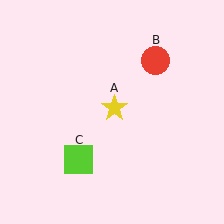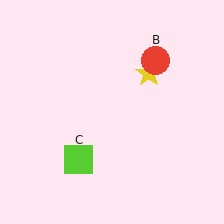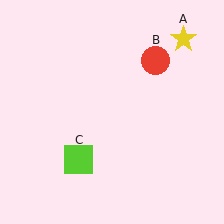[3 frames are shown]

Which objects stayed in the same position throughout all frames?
Red circle (object B) and lime square (object C) remained stationary.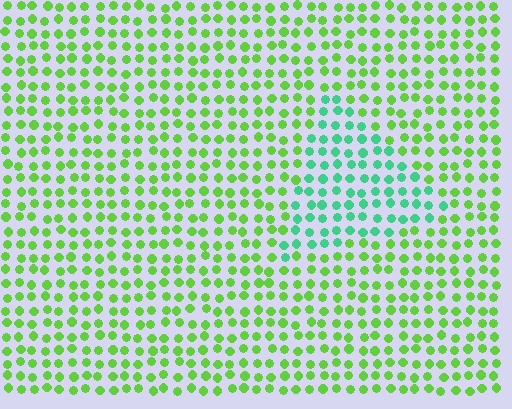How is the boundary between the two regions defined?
The boundary is defined purely by a slight shift in hue (about 46 degrees). Spacing, size, and orientation are identical on both sides.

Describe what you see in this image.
The image is filled with small lime elements in a uniform arrangement. A triangle-shaped region is visible where the elements are tinted to a slightly different hue, forming a subtle color boundary.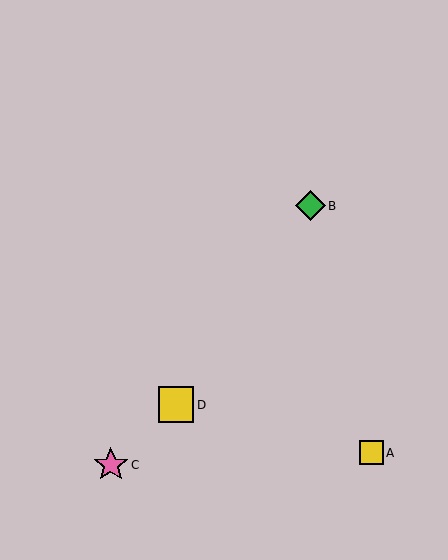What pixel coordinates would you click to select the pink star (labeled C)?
Click at (111, 465) to select the pink star C.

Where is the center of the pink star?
The center of the pink star is at (111, 465).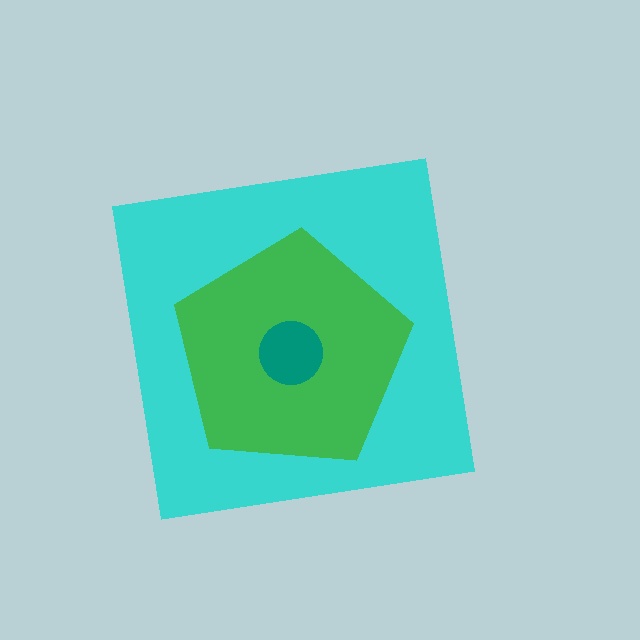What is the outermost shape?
The cyan square.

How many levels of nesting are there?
3.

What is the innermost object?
The teal circle.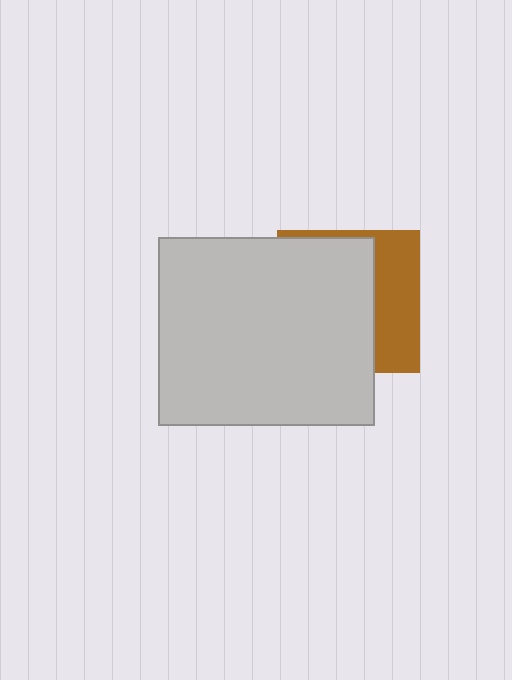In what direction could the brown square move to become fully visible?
The brown square could move right. That would shift it out from behind the light gray rectangle entirely.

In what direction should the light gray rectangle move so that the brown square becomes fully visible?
The light gray rectangle should move left. That is the shortest direction to clear the overlap and leave the brown square fully visible.